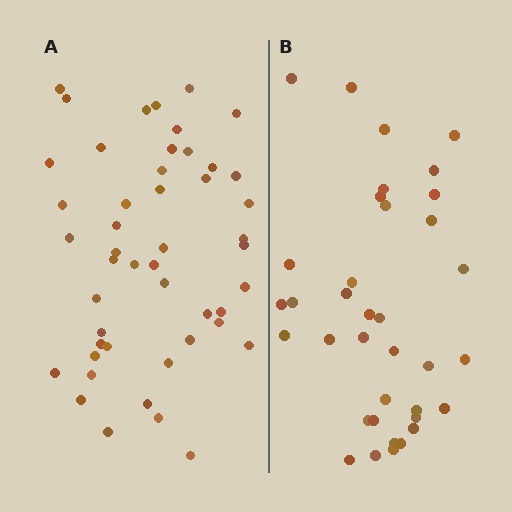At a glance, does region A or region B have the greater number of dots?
Region A (the left region) has more dots.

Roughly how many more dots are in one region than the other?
Region A has roughly 12 or so more dots than region B.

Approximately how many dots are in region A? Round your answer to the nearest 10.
About 50 dots. (The exact count is 48, which rounds to 50.)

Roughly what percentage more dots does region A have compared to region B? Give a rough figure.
About 35% more.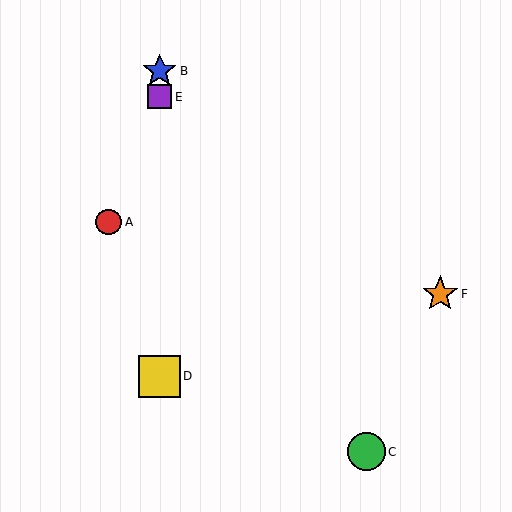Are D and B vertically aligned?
Yes, both are at x≈160.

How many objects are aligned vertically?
3 objects (B, D, E) are aligned vertically.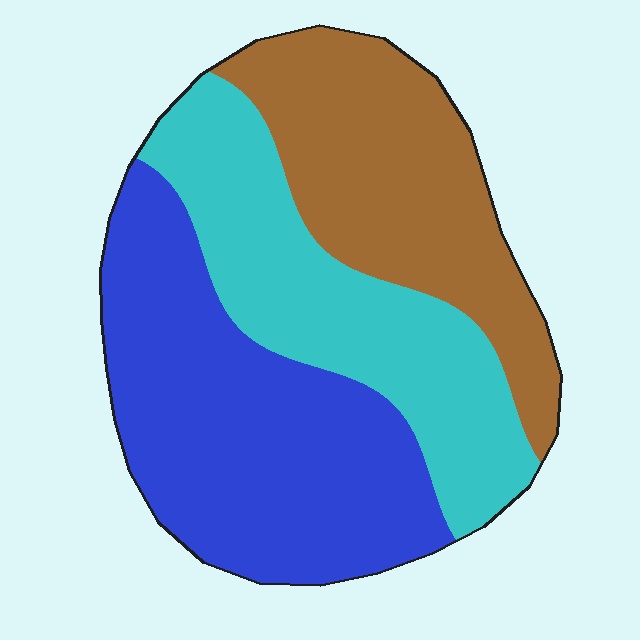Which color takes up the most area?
Blue, at roughly 40%.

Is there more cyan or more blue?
Blue.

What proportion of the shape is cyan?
Cyan covers roughly 30% of the shape.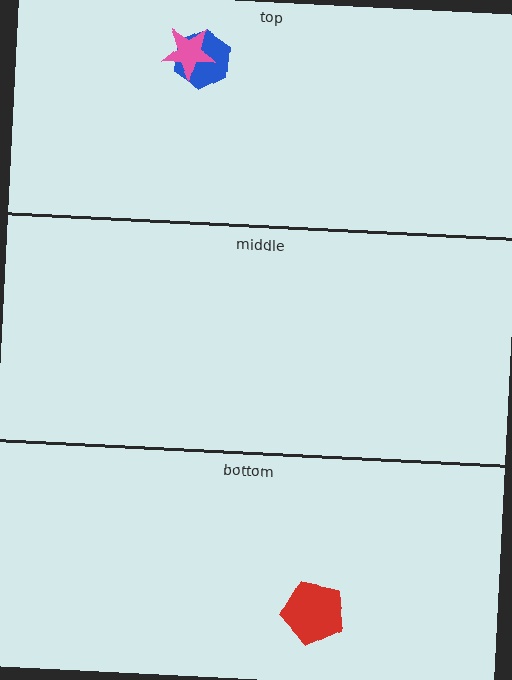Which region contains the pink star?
The top region.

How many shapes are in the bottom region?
1.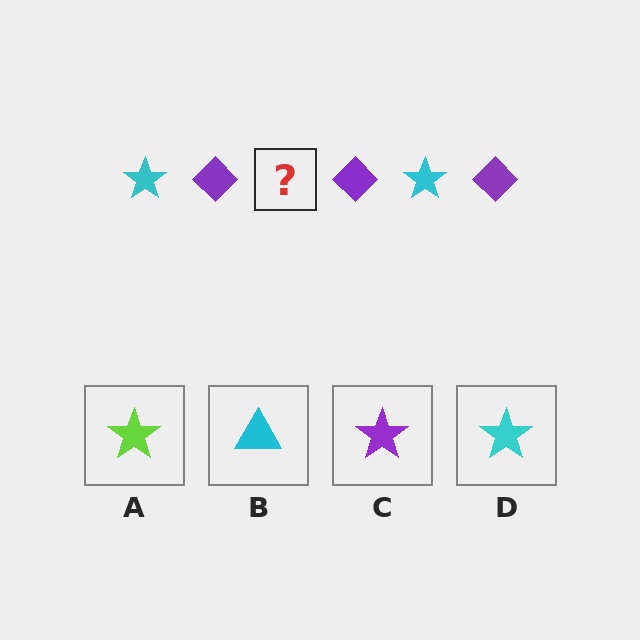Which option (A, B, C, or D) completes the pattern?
D.